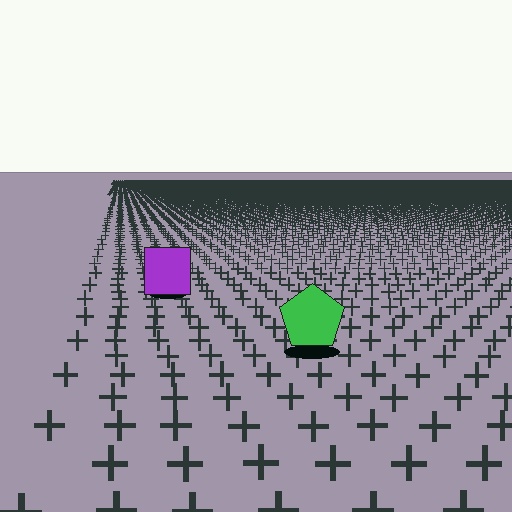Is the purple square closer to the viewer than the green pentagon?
No. The green pentagon is closer — you can tell from the texture gradient: the ground texture is coarser near it.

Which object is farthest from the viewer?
The purple square is farthest from the viewer. It appears smaller and the ground texture around it is denser.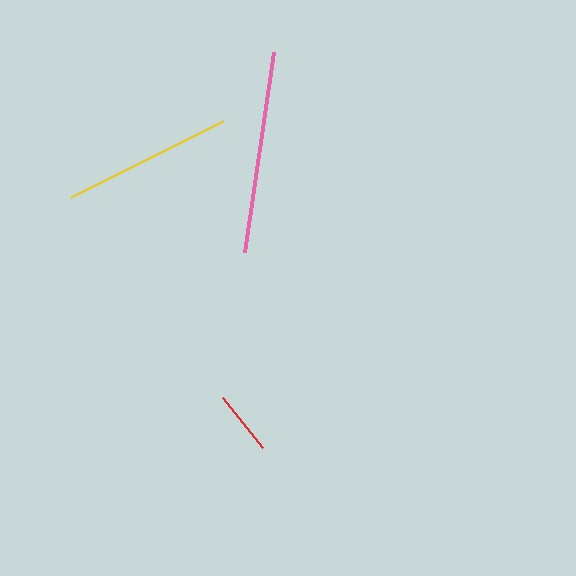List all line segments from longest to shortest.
From longest to shortest: pink, yellow, red.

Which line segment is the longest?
The pink line is the longest at approximately 202 pixels.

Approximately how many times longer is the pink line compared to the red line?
The pink line is approximately 3.1 times the length of the red line.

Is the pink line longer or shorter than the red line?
The pink line is longer than the red line.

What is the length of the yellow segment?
The yellow segment is approximately 170 pixels long.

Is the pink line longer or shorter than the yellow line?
The pink line is longer than the yellow line.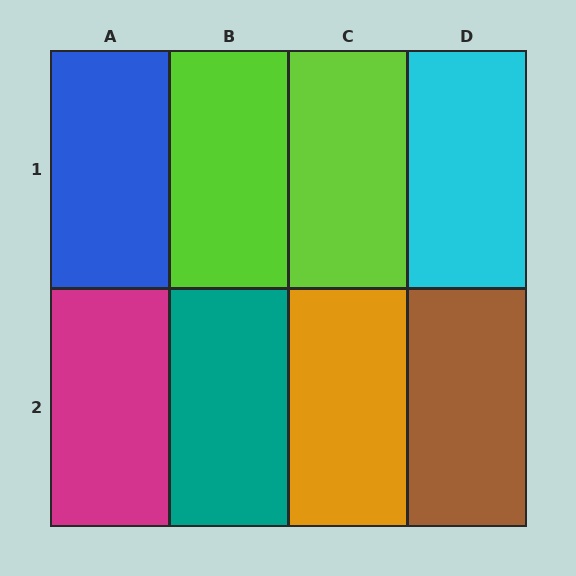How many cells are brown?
1 cell is brown.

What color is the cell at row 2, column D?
Brown.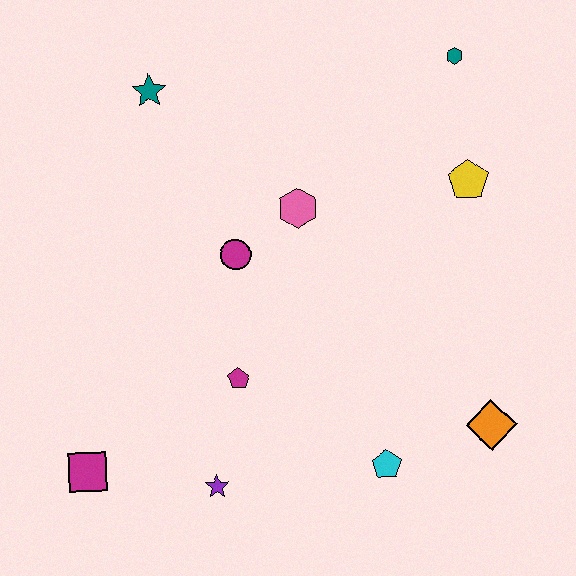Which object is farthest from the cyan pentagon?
The teal star is farthest from the cyan pentagon.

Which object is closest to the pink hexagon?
The magenta circle is closest to the pink hexagon.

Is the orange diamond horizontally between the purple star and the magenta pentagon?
No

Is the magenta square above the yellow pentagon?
No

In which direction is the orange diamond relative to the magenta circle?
The orange diamond is to the right of the magenta circle.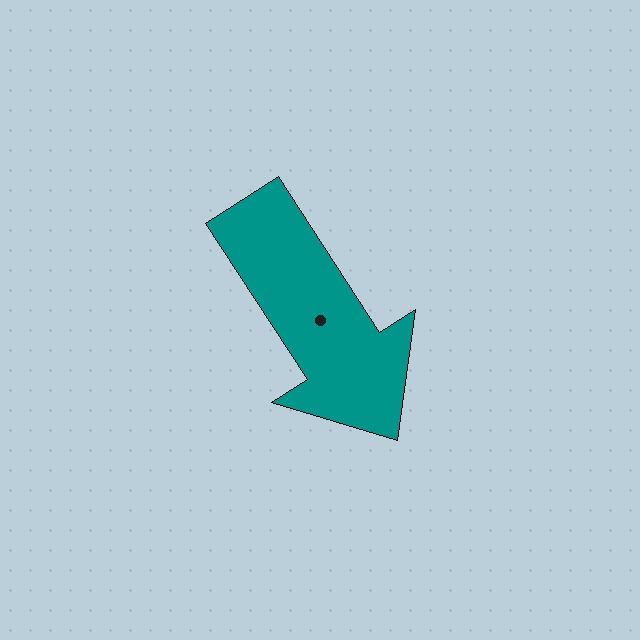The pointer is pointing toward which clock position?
Roughly 5 o'clock.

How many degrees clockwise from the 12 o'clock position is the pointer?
Approximately 147 degrees.